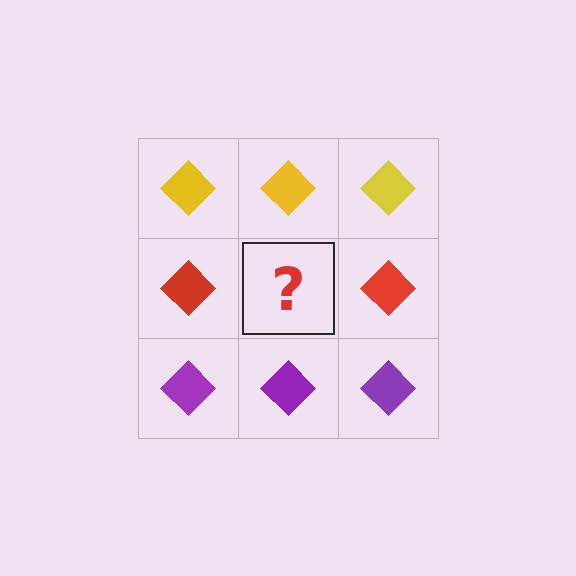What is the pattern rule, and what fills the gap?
The rule is that each row has a consistent color. The gap should be filled with a red diamond.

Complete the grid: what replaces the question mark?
The question mark should be replaced with a red diamond.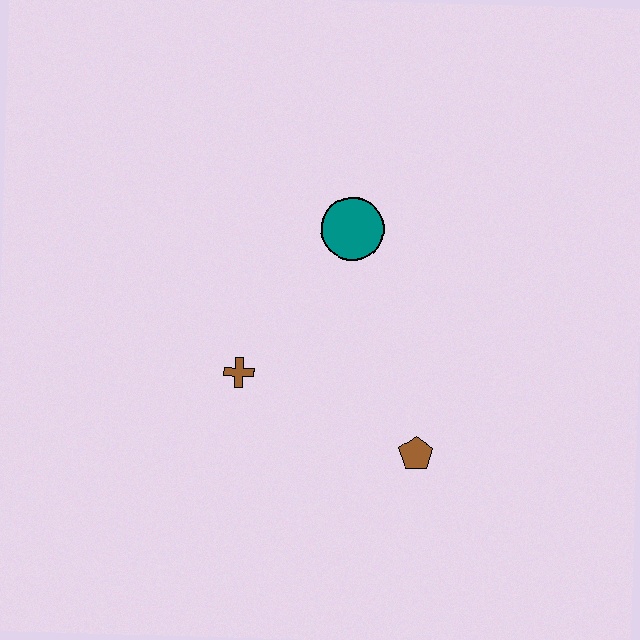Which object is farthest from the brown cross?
The brown pentagon is farthest from the brown cross.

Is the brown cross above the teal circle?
No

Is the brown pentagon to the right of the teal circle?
Yes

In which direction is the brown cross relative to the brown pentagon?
The brown cross is to the left of the brown pentagon.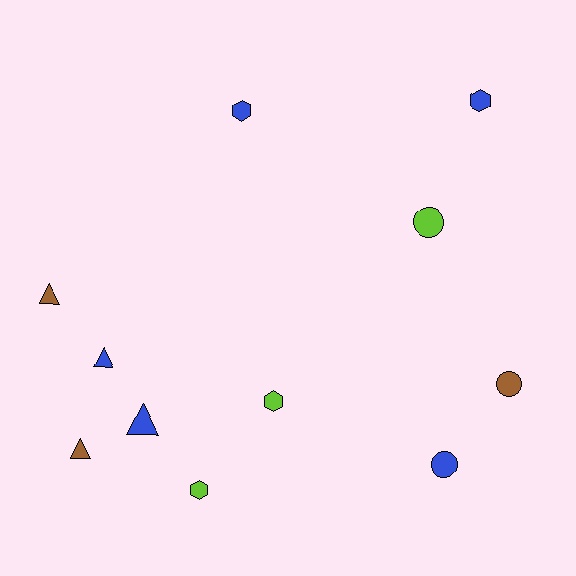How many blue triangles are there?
There are 2 blue triangles.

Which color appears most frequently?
Blue, with 5 objects.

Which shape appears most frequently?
Hexagon, with 4 objects.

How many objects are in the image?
There are 11 objects.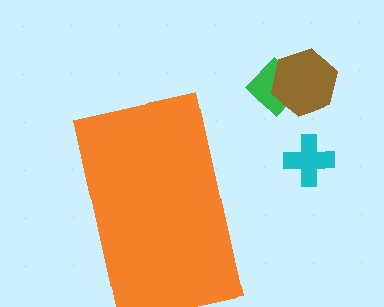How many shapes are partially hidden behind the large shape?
0 shapes are partially hidden.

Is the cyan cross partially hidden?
No, the cyan cross is fully visible.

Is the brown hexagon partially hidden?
No, the brown hexagon is fully visible.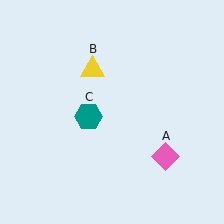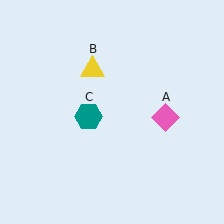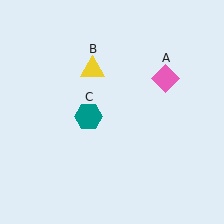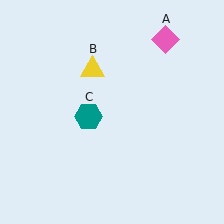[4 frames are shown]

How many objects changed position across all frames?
1 object changed position: pink diamond (object A).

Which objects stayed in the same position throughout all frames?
Yellow triangle (object B) and teal hexagon (object C) remained stationary.